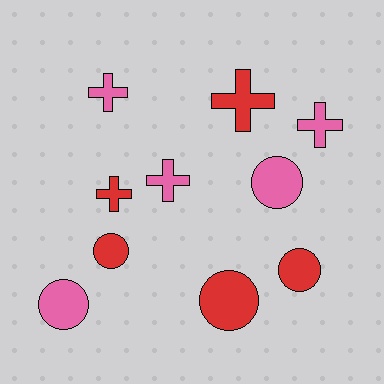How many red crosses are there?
There are 2 red crosses.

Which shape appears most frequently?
Circle, with 5 objects.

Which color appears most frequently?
Red, with 5 objects.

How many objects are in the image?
There are 10 objects.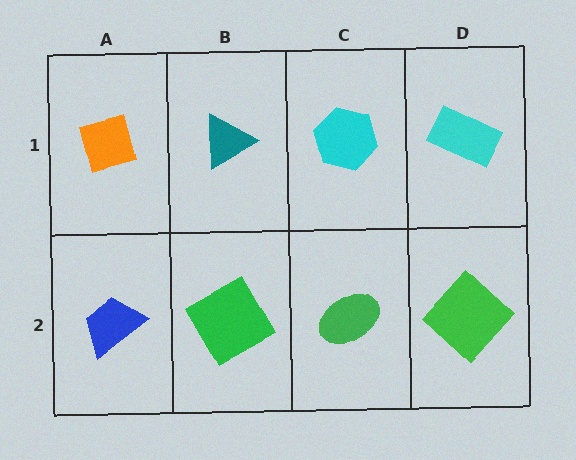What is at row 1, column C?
A cyan hexagon.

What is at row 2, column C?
A green ellipse.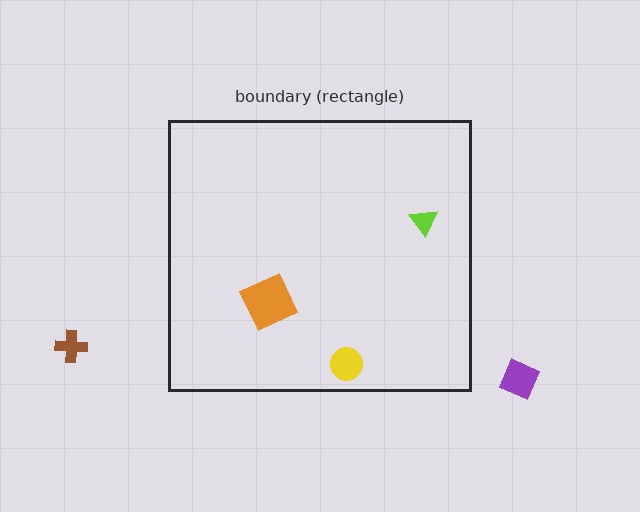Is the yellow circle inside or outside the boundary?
Inside.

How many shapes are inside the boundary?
3 inside, 2 outside.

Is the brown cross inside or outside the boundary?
Outside.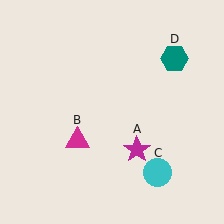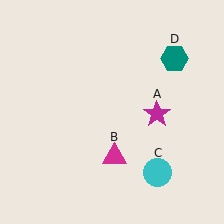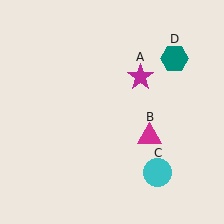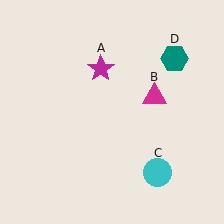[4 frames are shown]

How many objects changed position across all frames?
2 objects changed position: magenta star (object A), magenta triangle (object B).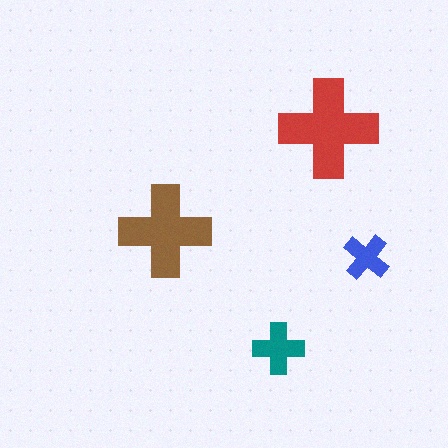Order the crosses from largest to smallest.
the red one, the brown one, the teal one, the blue one.